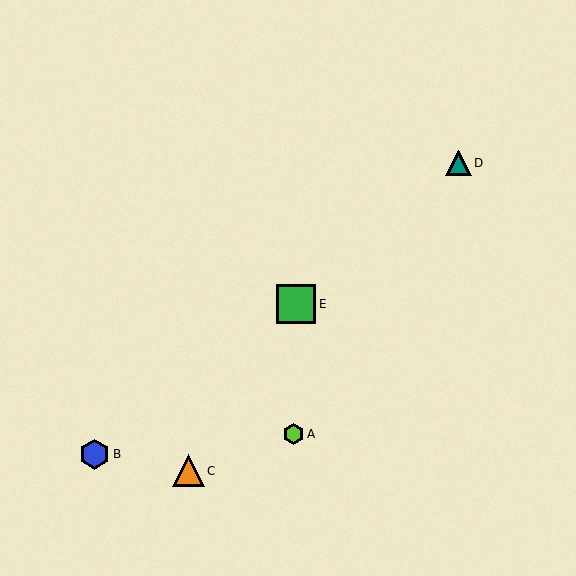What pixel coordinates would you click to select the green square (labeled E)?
Click at (296, 304) to select the green square E.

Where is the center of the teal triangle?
The center of the teal triangle is at (458, 163).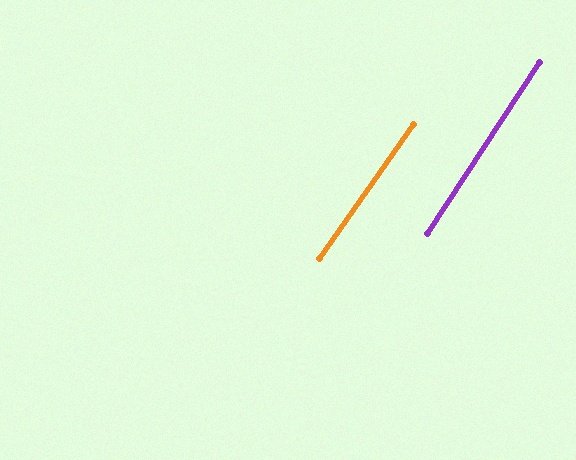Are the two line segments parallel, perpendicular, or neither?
Parallel — their directions differ by only 1.9°.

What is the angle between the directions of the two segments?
Approximately 2 degrees.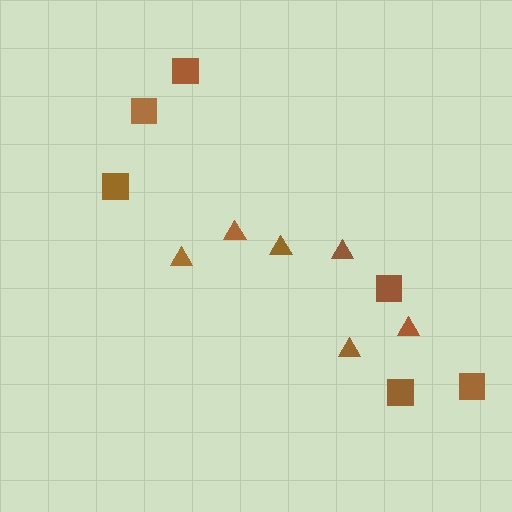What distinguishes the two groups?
There are 2 groups: one group of squares (6) and one group of triangles (6).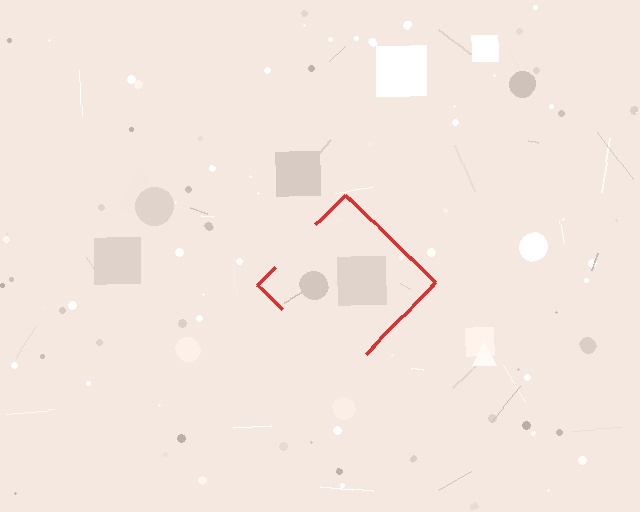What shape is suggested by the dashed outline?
The dashed outline suggests a diamond.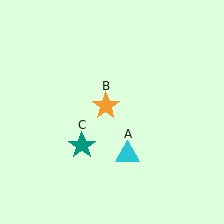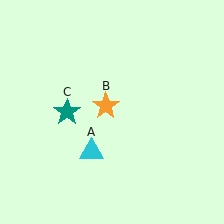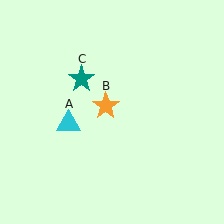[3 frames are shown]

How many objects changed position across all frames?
2 objects changed position: cyan triangle (object A), teal star (object C).